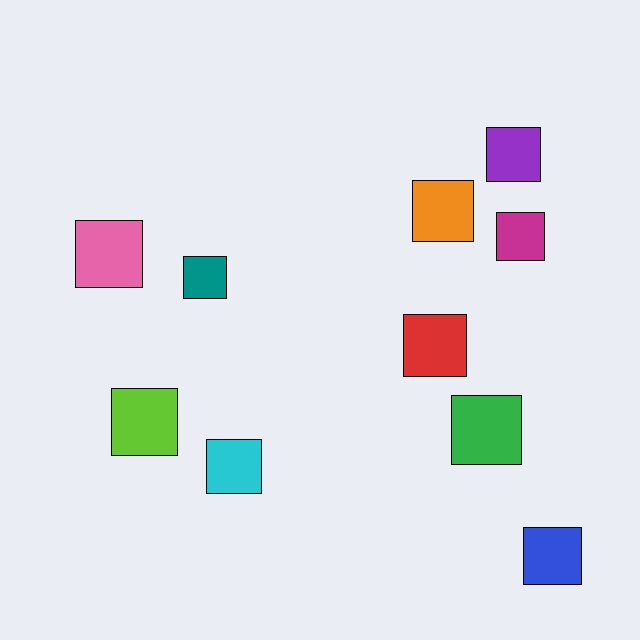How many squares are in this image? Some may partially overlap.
There are 10 squares.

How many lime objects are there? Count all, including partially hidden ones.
There is 1 lime object.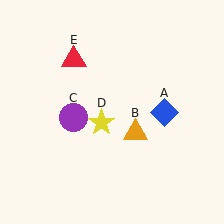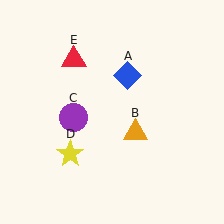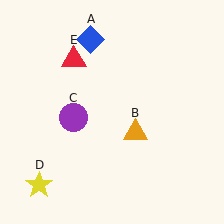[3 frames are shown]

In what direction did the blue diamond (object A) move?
The blue diamond (object A) moved up and to the left.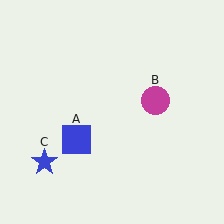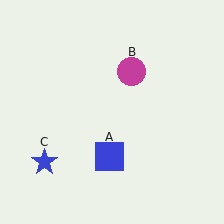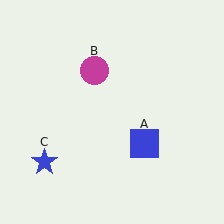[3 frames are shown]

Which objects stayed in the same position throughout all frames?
Blue star (object C) remained stationary.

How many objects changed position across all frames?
2 objects changed position: blue square (object A), magenta circle (object B).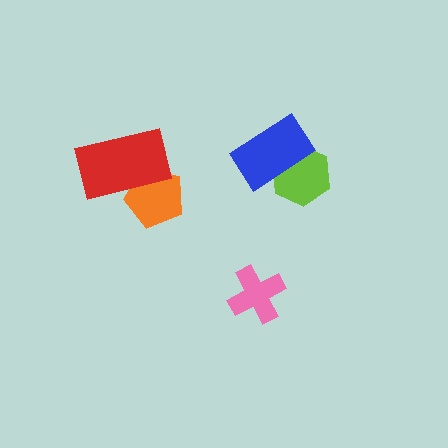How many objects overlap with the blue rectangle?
1 object overlaps with the blue rectangle.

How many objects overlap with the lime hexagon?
1 object overlaps with the lime hexagon.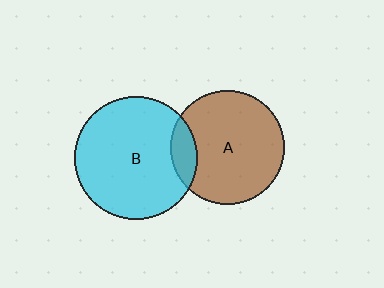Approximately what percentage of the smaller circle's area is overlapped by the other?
Approximately 15%.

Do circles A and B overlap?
Yes.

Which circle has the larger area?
Circle B (cyan).